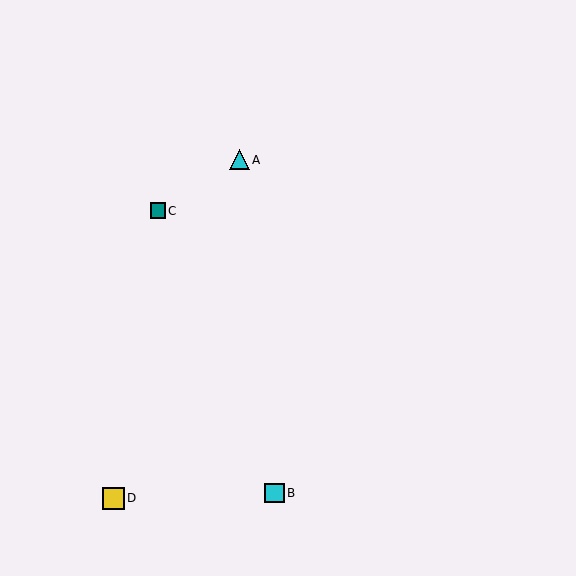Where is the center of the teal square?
The center of the teal square is at (158, 211).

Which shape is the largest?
The yellow square (labeled D) is the largest.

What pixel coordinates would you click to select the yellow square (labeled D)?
Click at (113, 498) to select the yellow square D.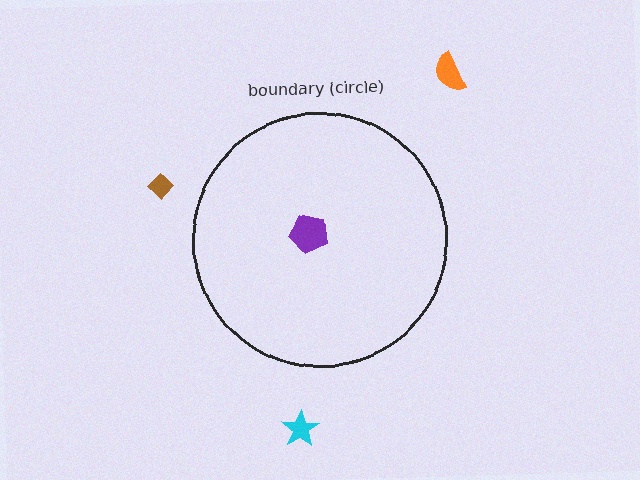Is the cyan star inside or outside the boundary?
Outside.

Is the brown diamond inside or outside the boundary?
Outside.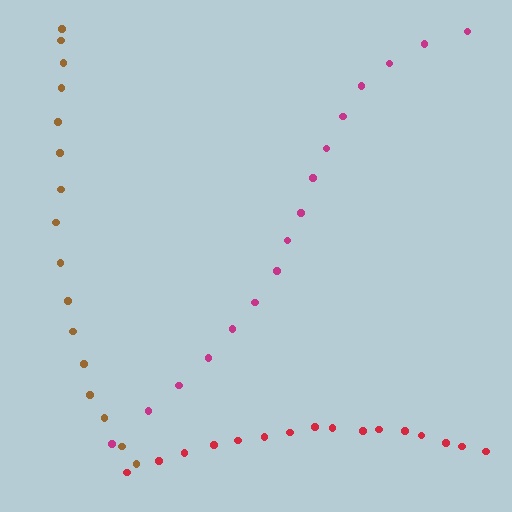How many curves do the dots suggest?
There are 3 distinct paths.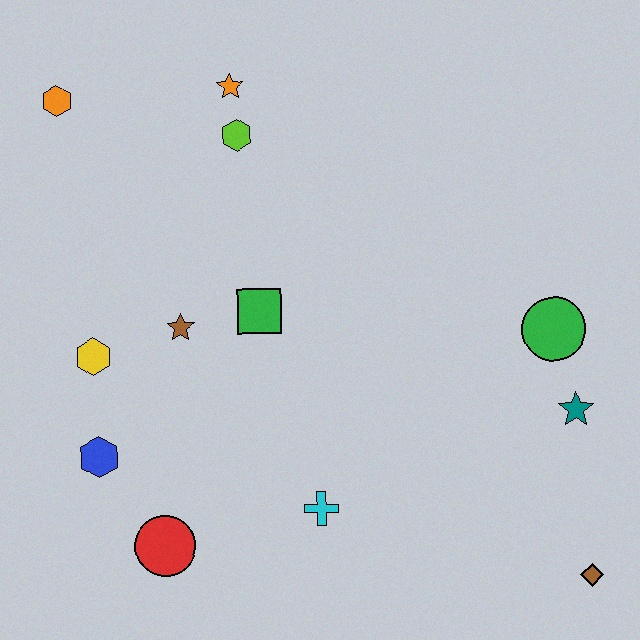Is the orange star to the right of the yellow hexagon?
Yes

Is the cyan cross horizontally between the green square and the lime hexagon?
No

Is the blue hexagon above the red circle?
Yes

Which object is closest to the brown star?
The green square is closest to the brown star.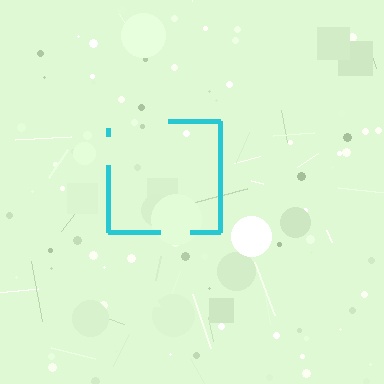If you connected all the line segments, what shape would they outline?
They would outline a square.